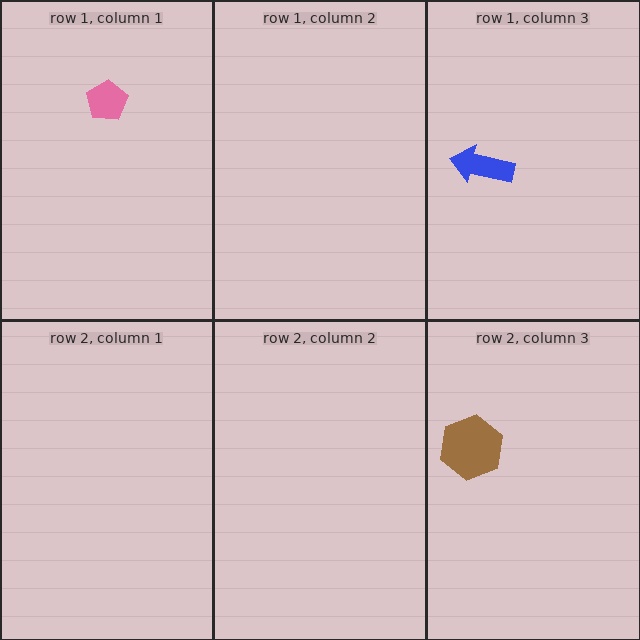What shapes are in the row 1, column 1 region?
The pink pentagon.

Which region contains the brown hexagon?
The row 2, column 3 region.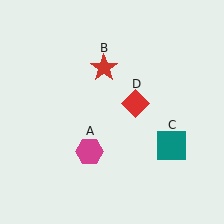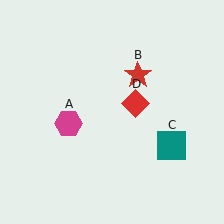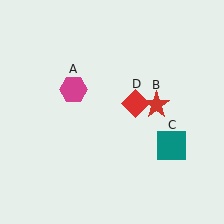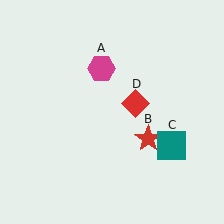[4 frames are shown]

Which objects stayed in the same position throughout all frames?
Teal square (object C) and red diamond (object D) remained stationary.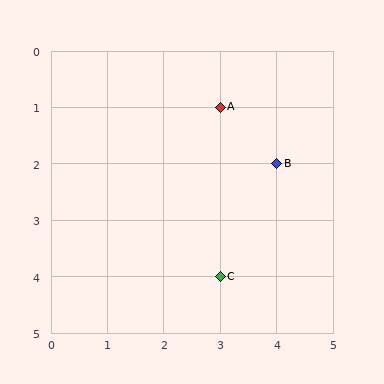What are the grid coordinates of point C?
Point C is at grid coordinates (3, 4).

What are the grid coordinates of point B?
Point B is at grid coordinates (4, 2).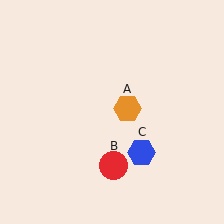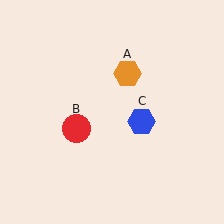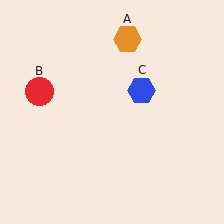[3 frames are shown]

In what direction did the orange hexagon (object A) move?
The orange hexagon (object A) moved up.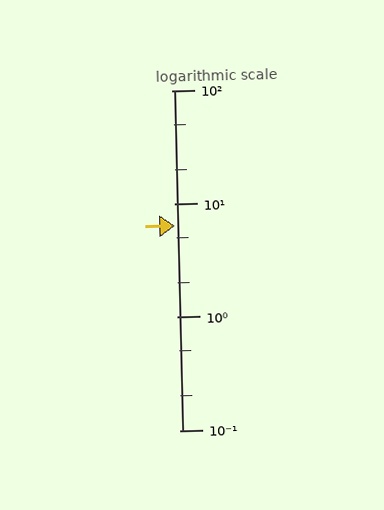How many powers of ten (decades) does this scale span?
The scale spans 3 decades, from 0.1 to 100.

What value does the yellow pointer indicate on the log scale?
The pointer indicates approximately 6.4.